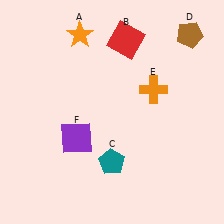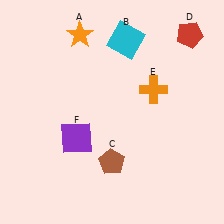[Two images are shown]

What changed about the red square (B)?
In Image 1, B is red. In Image 2, it changed to cyan.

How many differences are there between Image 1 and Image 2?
There are 3 differences between the two images.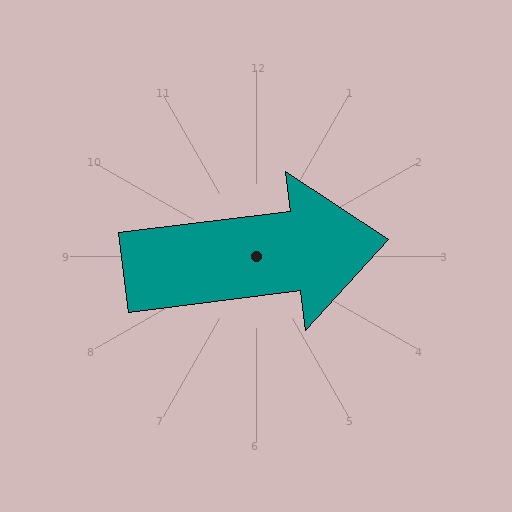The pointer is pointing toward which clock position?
Roughly 3 o'clock.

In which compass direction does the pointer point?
East.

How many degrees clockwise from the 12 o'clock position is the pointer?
Approximately 83 degrees.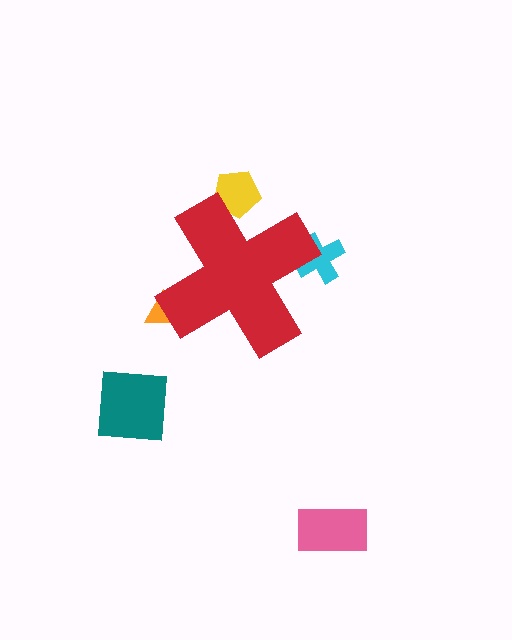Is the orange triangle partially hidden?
Yes, the orange triangle is partially hidden behind the red cross.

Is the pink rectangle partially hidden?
No, the pink rectangle is fully visible.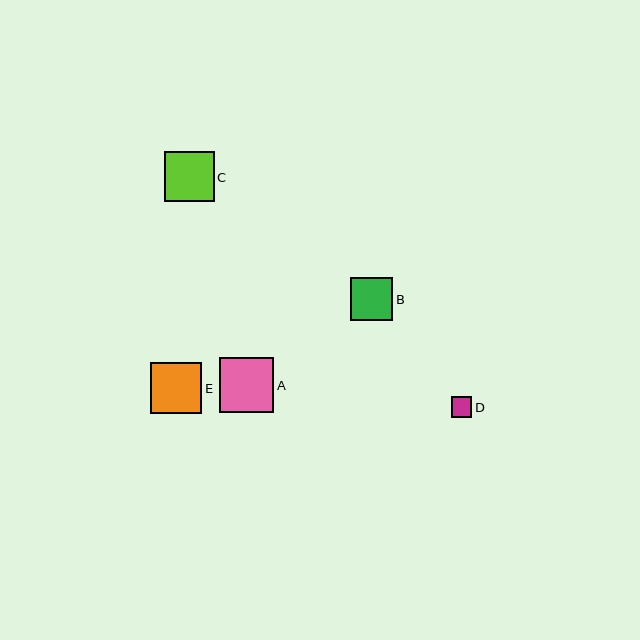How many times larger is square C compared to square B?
Square C is approximately 1.2 times the size of square B.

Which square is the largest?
Square A is the largest with a size of approximately 55 pixels.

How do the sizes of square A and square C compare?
Square A and square C are approximately the same size.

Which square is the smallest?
Square D is the smallest with a size of approximately 21 pixels.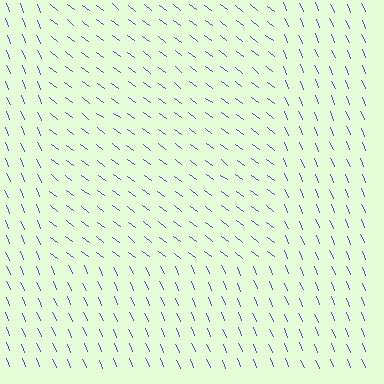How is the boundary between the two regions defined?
The boundary is defined purely by a change in line orientation (approximately 30 degrees difference). All lines are the same color and thickness.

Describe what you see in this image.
The image is filled with small blue line segments. A rectangle region in the image has lines oriented differently from the surrounding lines, creating a visible texture boundary.